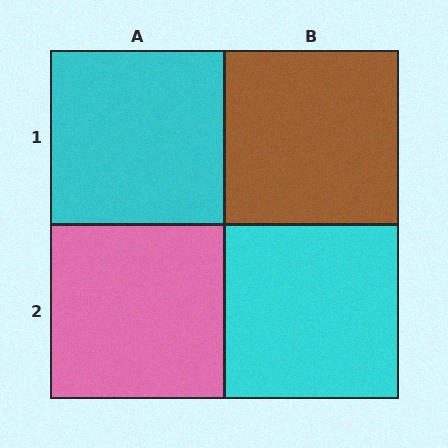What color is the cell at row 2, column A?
Pink.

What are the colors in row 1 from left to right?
Cyan, brown.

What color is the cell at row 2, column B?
Cyan.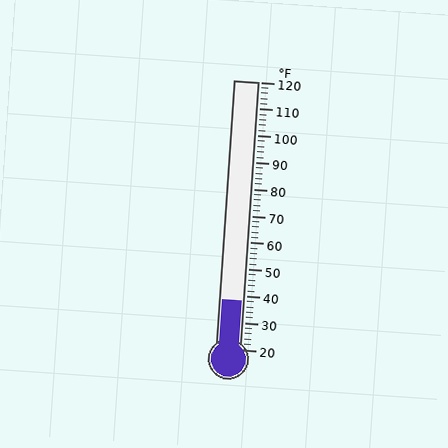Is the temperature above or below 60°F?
The temperature is below 60°F.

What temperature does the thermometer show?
The thermometer shows approximately 38°F.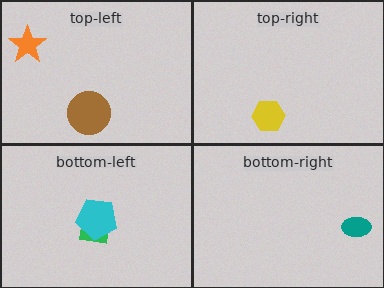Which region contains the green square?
The bottom-left region.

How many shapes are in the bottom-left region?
2.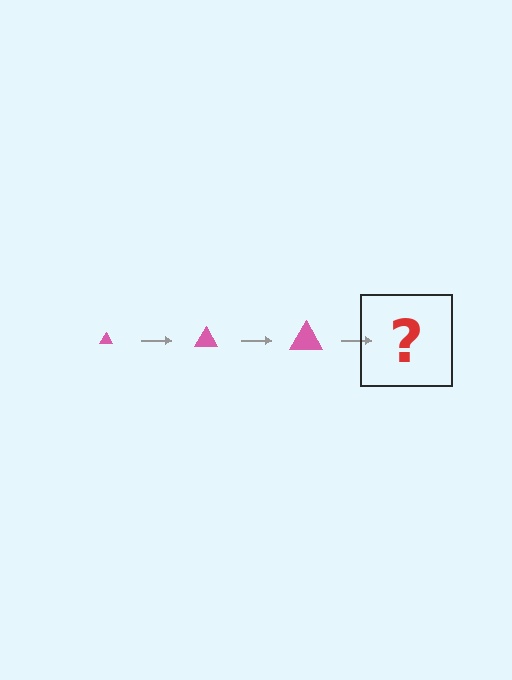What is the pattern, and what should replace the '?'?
The pattern is that the triangle gets progressively larger each step. The '?' should be a pink triangle, larger than the previous one.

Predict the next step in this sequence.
The next step is a pink triangle, larger than the previous one.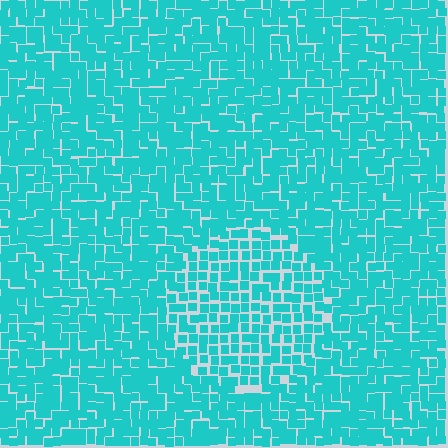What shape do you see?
I see a circle.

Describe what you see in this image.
The image contains small cyan elements arranged at two different densities. A circle-shaped region is visible where the elements are less densely packed than the surrounding area.